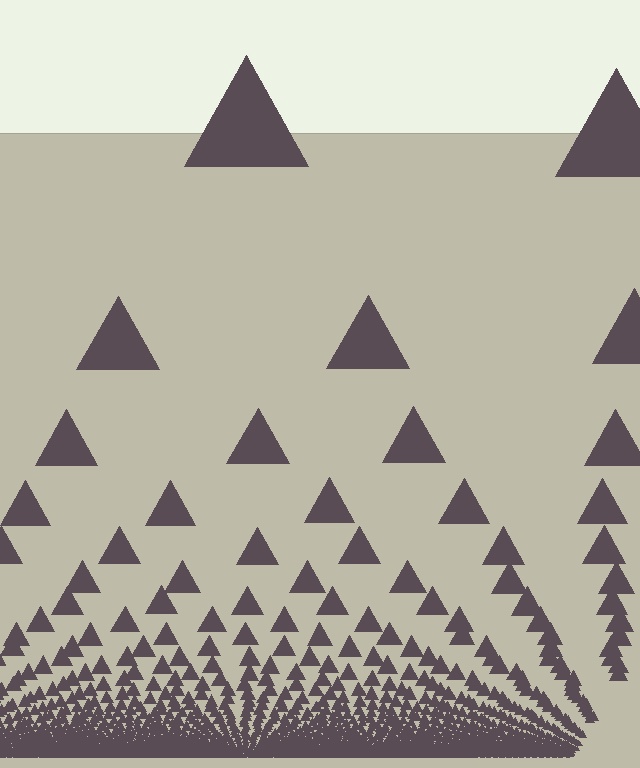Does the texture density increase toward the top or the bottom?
Density increases toward the bottom.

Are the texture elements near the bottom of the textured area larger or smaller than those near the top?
Smaller. The gradient is inverted — elements near the bottom are smaller and denser.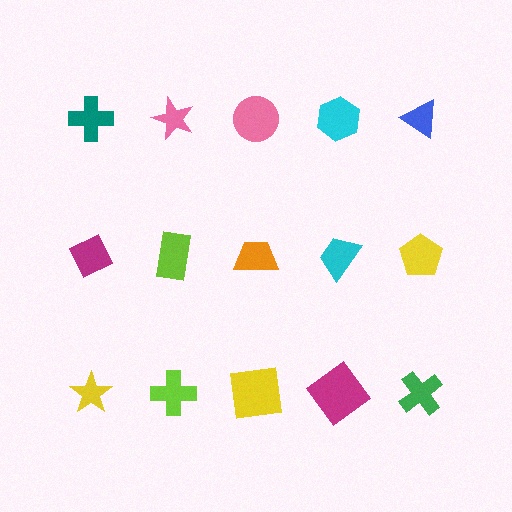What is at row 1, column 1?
A teal cross.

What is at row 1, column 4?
A cyan hexagon.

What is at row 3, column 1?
A yellow star.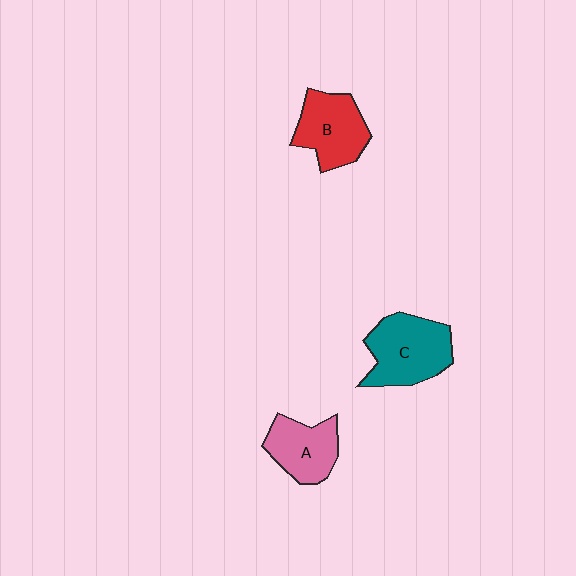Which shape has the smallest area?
Shape A (pink).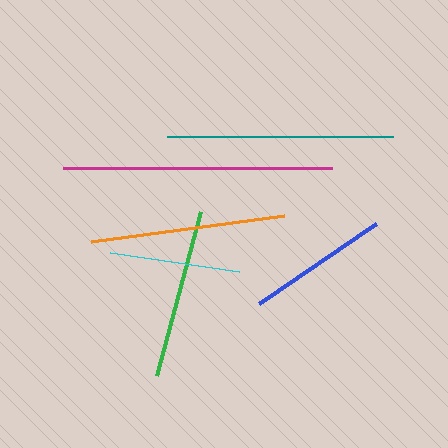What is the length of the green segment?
The green segment is approximately 170 pixels long.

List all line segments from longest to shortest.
From longest to shortest: magenta, teal, orange, green, blue, cyan.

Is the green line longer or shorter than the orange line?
The orange line is longer than the green line.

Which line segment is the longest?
The magenta line is the longest at approximately 269 pixels.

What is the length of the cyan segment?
The cyan segment is approximately 130 pixels long.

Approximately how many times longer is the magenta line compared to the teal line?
The magenta line is approximately 1.2 times the length of the teal line.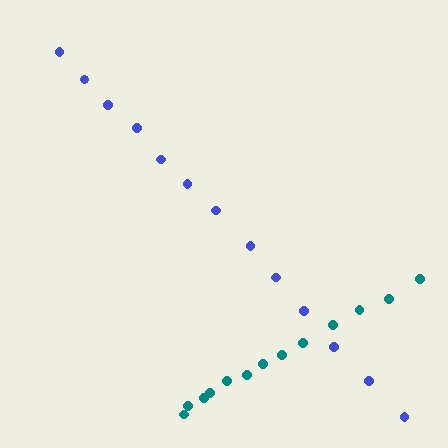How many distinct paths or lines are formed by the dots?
There are 2 distinct paths.